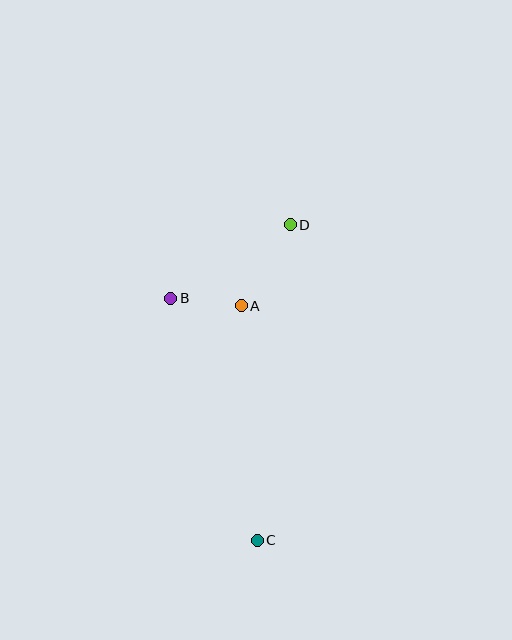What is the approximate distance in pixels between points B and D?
The distance between B and D is approximately 140 pixels.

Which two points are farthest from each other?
Points C and D are farthest from each other.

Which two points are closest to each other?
Points A and B are closest to each other.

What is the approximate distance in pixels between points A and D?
The distance between A and D is approximately 94 pixels.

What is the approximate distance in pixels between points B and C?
The distance between B and C is approximately 257 pixels.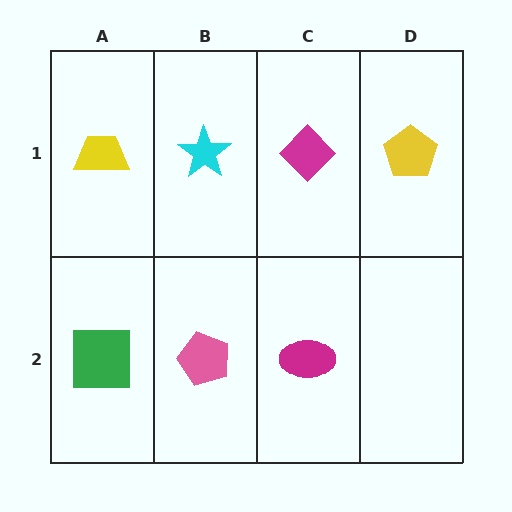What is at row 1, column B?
A cyan star.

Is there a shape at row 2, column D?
No, that cell is empty.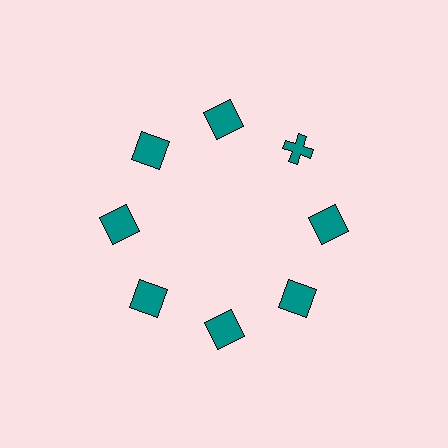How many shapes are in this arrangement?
There are 8 shapes arranged in a ring pattern.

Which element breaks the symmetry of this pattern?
The teal cross at roughly the 2 o'clock position breaks the symmetry. All other shapes are teal squares.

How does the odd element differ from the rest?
It has a different shape: cross instead of square.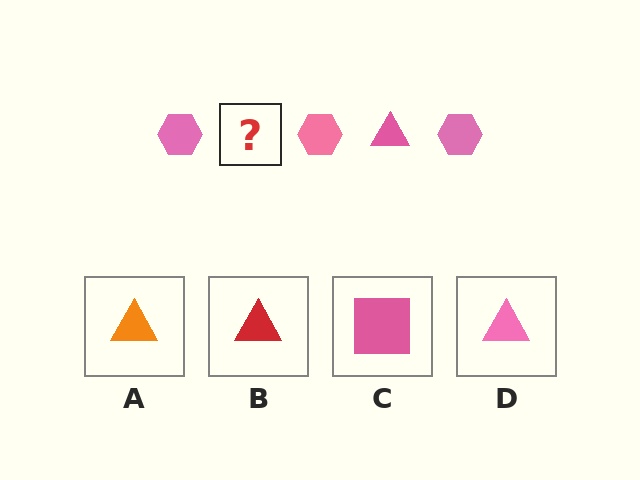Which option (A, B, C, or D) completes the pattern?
D.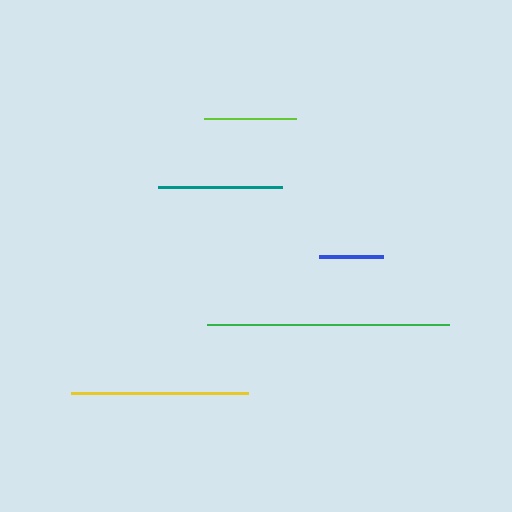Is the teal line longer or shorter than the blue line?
The teal line is longer than the blue line.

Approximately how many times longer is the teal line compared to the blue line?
The teal line is approximately 2.0 times the length of the blue line.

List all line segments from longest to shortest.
From longest to shortest: green, yellow, teal, lime, blue.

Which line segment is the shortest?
The blue line is the shortest at approximately 63 pixels.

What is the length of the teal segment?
The teal segment is approximately 124 pixels long.